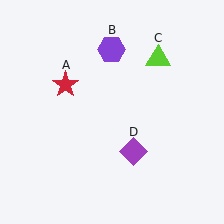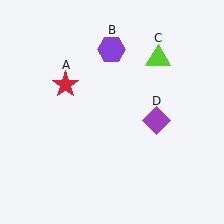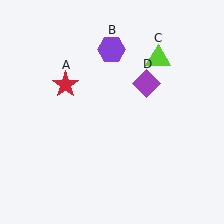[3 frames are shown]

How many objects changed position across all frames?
1 object changed position: purple diamond (object D).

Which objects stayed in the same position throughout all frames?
Red star (object A) and purple hexagon (object B) and lime triangle (object C) remained stationary.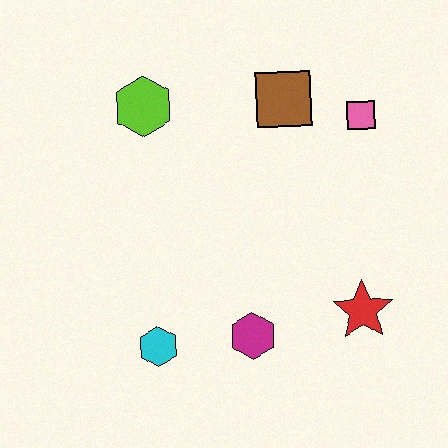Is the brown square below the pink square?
No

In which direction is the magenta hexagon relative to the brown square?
The magenta hexagon is below the brown square.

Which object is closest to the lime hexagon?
The brown square is closest to the lime hexagon.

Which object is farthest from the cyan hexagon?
The pink square is farthest from the cyan hexagon.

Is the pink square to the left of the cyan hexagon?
No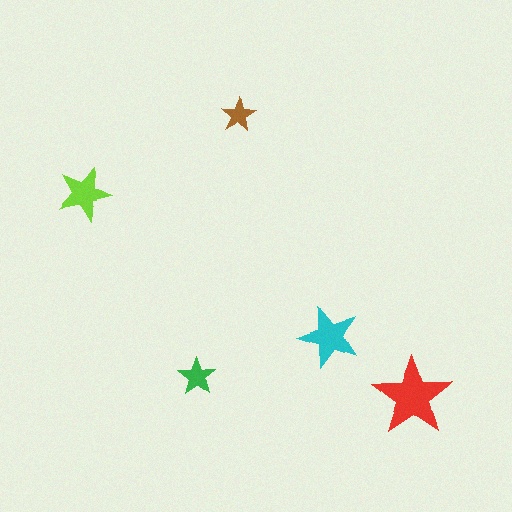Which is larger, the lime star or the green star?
The lime one.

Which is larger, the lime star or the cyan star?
The cyan one.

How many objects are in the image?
There are 5 objects in the image.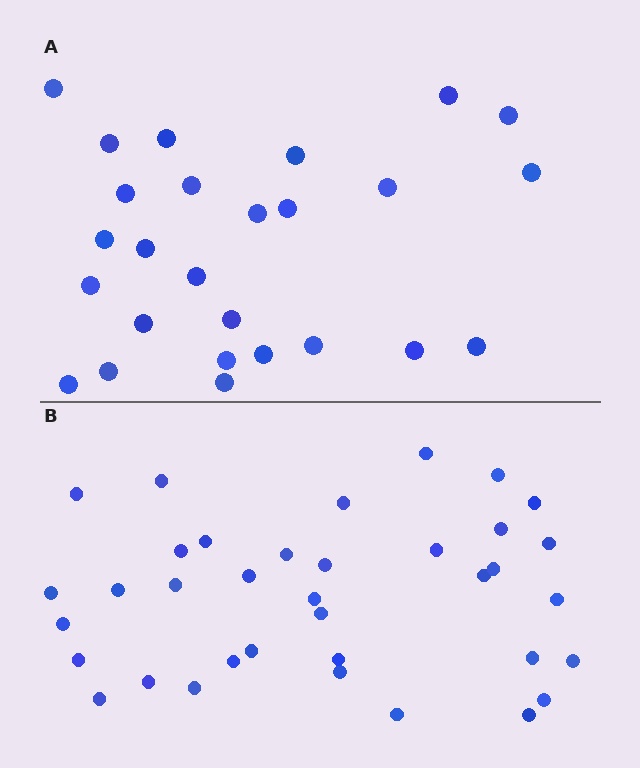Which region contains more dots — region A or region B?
Region B (the bottom region) has more dots.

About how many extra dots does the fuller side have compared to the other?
Region B has roughly 10 or so more dots than region A.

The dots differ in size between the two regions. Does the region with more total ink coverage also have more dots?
No. Region A has more total ink coverage because its dots are larger, but region B actually contains more individual dots. Total area can be misleading — the number of items is what matters here.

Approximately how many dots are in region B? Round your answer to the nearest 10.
About 40 dots. (The exact count is 36, which rounds to 40.)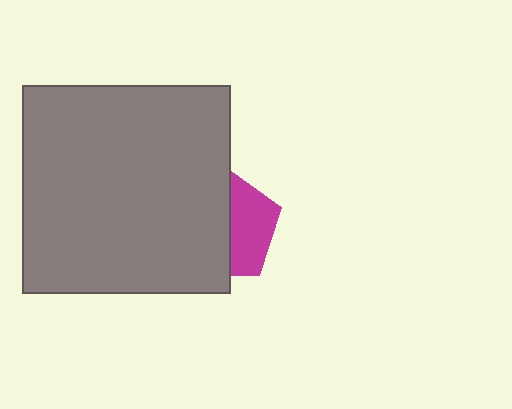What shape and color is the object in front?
The object in front is a gray square.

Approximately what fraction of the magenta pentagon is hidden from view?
Roughly 59% of the magenta pentagon is hidden behind the gray square.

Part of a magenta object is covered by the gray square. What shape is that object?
It is a pentagon.